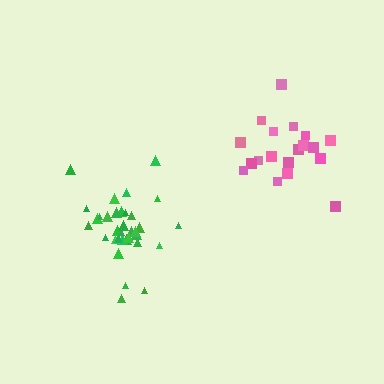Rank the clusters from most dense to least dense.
green, pink.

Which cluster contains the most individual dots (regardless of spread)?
Green (34).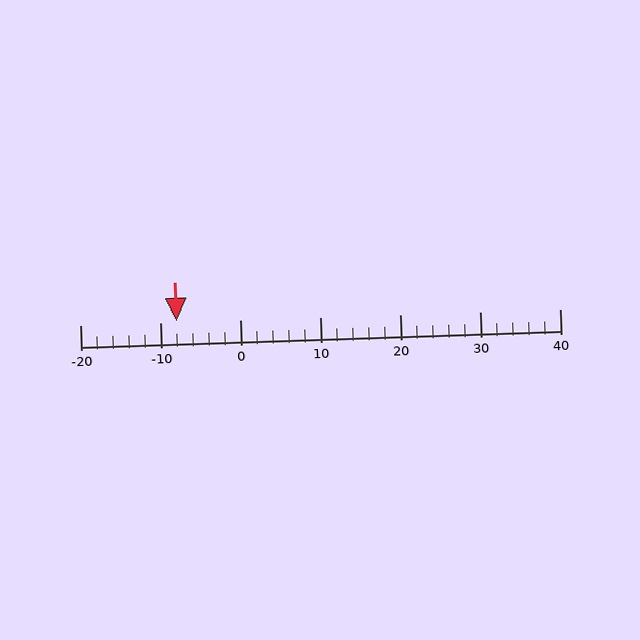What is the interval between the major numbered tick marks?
The major tick marks are spaced 10 units apart.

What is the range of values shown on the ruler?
The ruler shows values from -20 to 40.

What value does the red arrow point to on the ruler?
The red arrow points to approximately -8.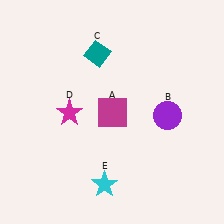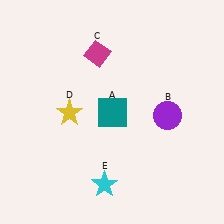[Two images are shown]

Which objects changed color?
A changed from magenta to teal. C changed from teal to magenta. D changed from magenta to yellow.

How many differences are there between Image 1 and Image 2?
There are 3 differences between the two images.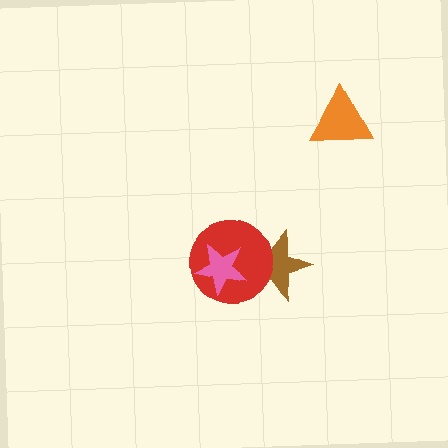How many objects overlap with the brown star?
2 objects overlap with the brown star.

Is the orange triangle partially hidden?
No, no other shape covers it.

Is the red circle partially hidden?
Yes, it is partially covered by another shape.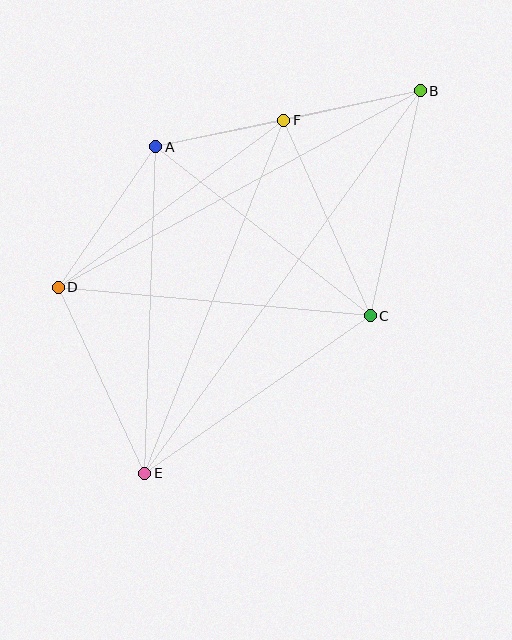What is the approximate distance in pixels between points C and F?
The distance between C and F is approximately 214 pixels.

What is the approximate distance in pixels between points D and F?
The distance between D and F is approximately 280 pixels.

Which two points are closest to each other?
Points A and F are closest to each other.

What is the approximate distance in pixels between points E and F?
The distance between E and F is approximately 379 pixels.